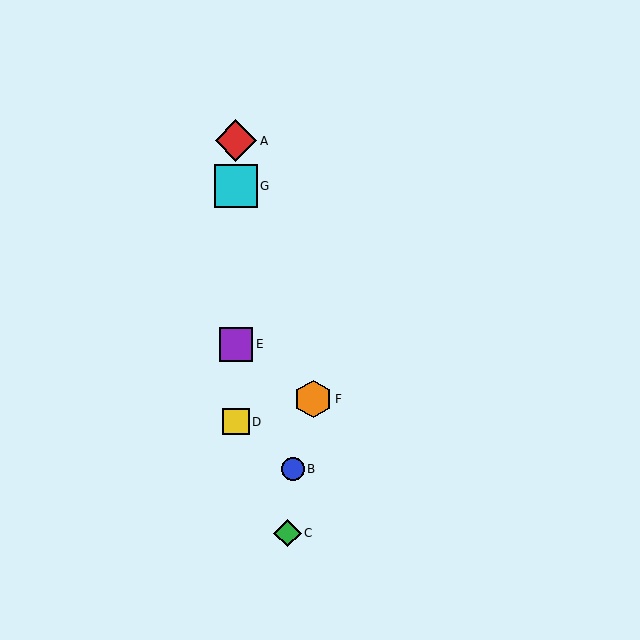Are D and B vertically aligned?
No, D is at x≈236 and B is at x≈293.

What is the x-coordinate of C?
Object C is at x≈288.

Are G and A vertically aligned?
Yes, both are at x≈236.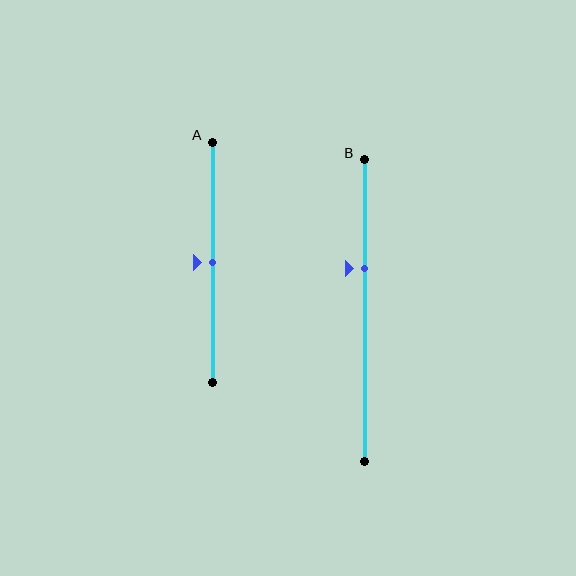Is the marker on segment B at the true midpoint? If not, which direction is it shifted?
No, the marker on segment B is shifted upward by about 14% of the segment length.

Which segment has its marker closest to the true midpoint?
Segment A has its marker closest to the true midpoint.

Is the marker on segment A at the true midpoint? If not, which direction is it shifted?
Yes, the marker on segment A is at the true midpoint.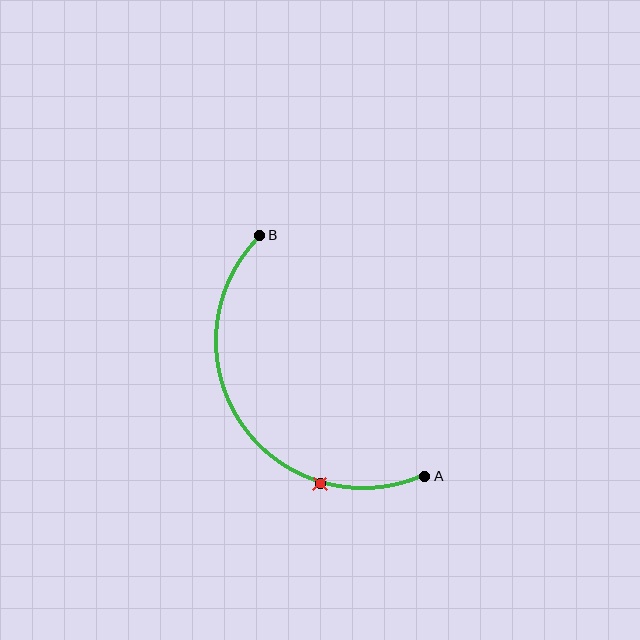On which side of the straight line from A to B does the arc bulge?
The arc bulges below and to the left of the straight line connecting A and B.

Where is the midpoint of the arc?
The arc midpoint is the point on the curve farthest from the straight line joining A and B. It sits below and to the left of that line.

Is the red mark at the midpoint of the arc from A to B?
No. The red mark lies on the arc but is closer to endpoint A. The arc midpoint would be at the point on the curve equidistant along the arc from both A and B.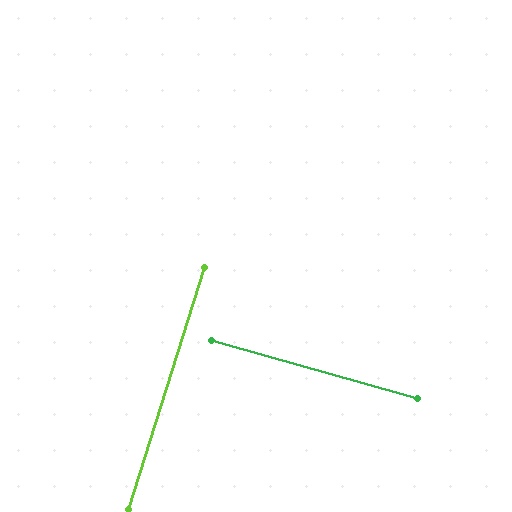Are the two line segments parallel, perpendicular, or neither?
Perpendicular — they meet at approximately 88°.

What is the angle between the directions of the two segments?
Approximately 88 degrees.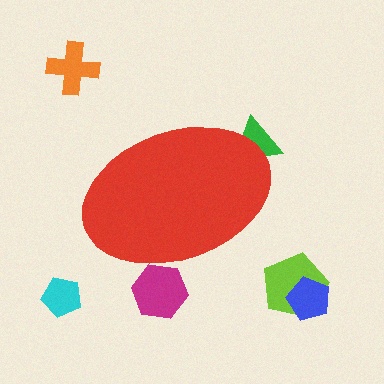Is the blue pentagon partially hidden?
No, the blue pentagon is fully visible.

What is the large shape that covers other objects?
A red ellipse.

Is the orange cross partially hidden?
No, the orange cross is fully visible.